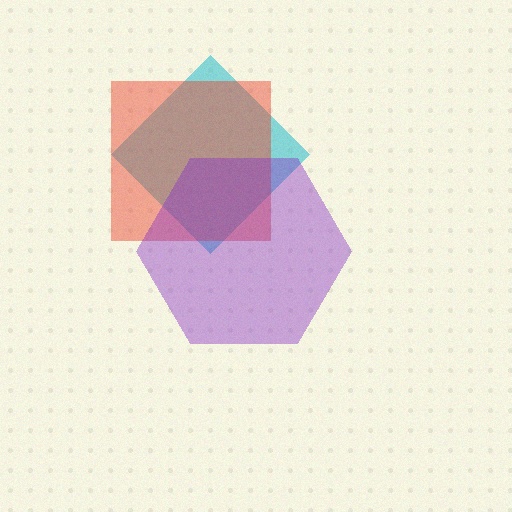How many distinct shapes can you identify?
There are 3 distinct shapes: a cyan diamond, a red square, a purple hexagon.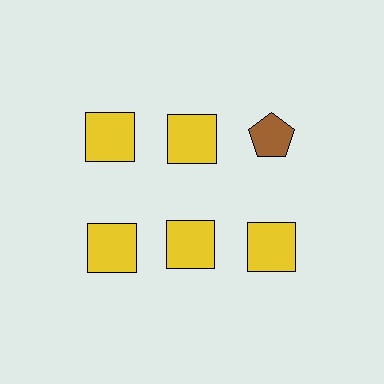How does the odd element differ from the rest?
It differs in both color (brown instead of yellow) and shape (pentagon instead of square).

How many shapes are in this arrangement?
There are 6 shapes arranged in a grid pattern.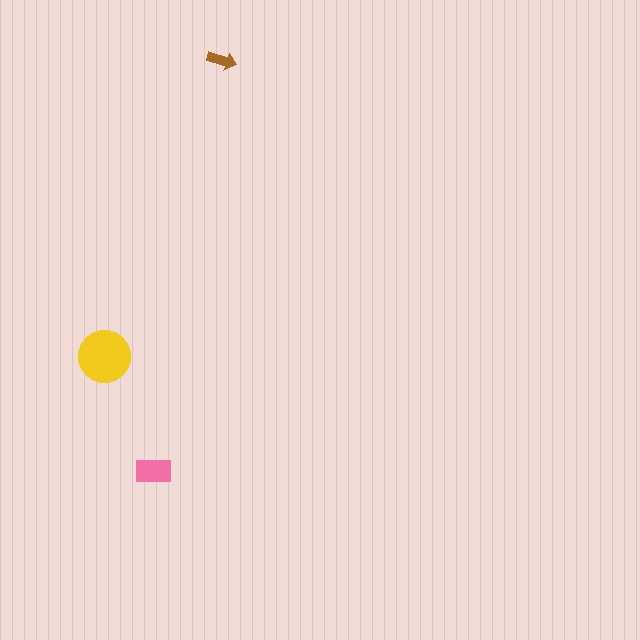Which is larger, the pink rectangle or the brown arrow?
The pink rectangle.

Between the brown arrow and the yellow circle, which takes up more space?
The yellow circle.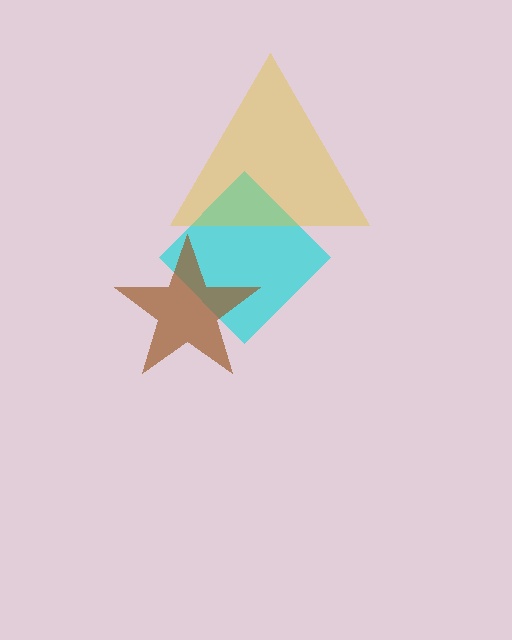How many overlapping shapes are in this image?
There are 3 overlapping shapes in the image.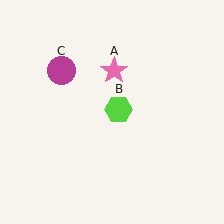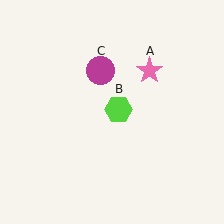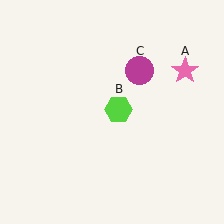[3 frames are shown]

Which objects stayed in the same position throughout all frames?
Lime hexagon (object B) remained stationary.